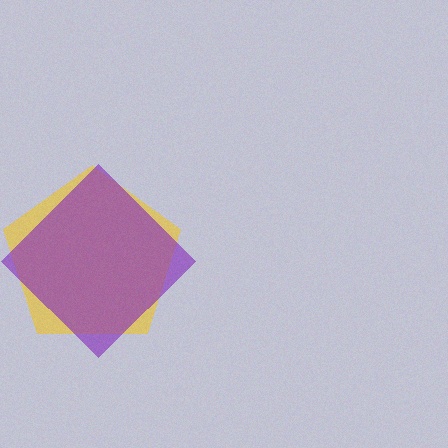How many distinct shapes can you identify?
There are 2 distinct shapes: a yellow pentagon, a purple diamond.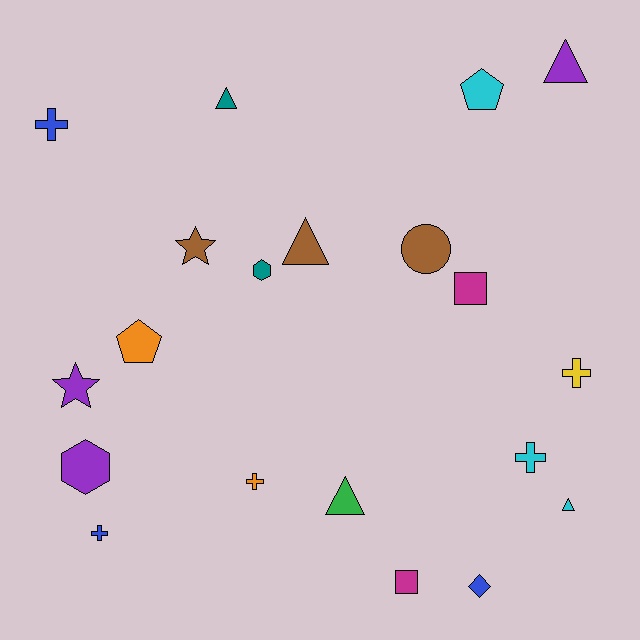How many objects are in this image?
There are 20 objects.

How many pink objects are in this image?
There are no pink objects.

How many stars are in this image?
There are 2 stars.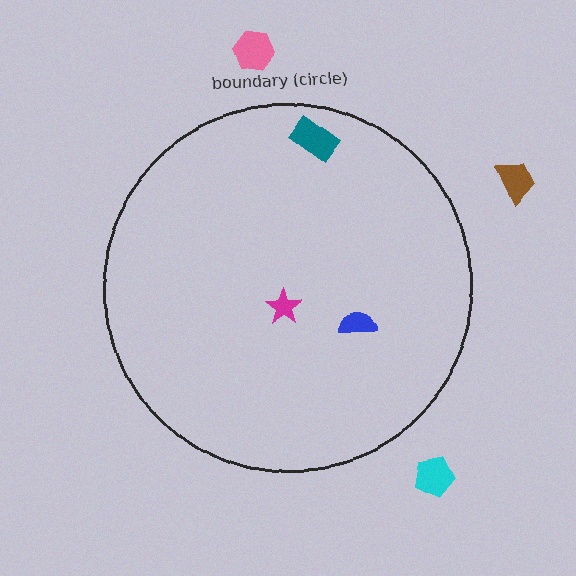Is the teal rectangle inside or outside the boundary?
Inside.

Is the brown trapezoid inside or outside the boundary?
Outside.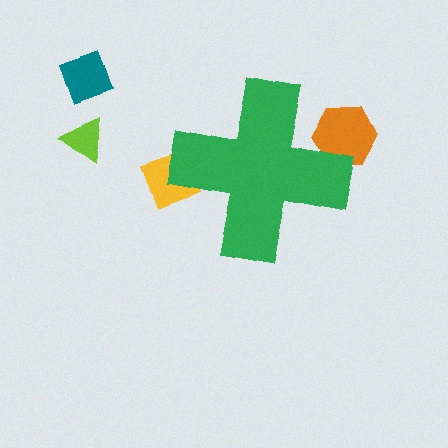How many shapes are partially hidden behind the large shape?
2 shapes are partially hidden.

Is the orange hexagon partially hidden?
Yes, the orange hexagon is partially hidden behind the green cross.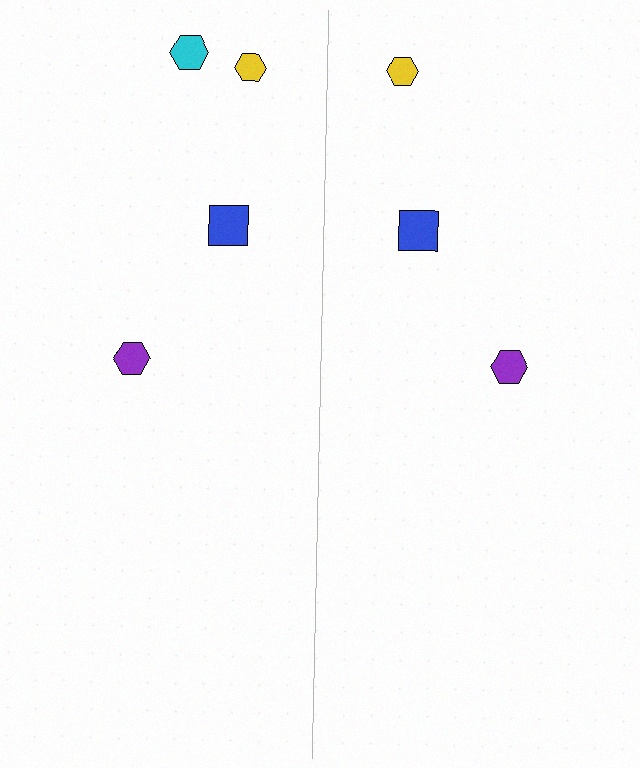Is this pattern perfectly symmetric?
No, the pattern is not perfectly symmetric. A cyan hexagon is missing from the right side.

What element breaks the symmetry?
A cyan hexagon is missing from the right side.